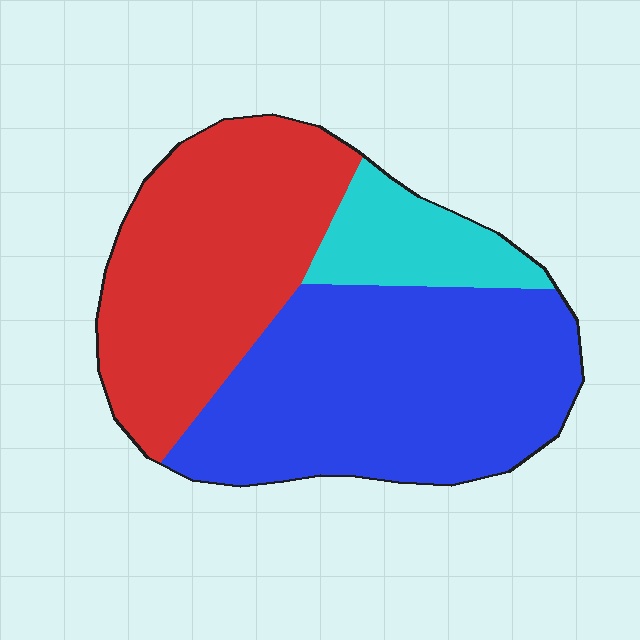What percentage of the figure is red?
Red takes up about two fifths (2/5) of the figure.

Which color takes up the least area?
Cyan, at roughly 15%.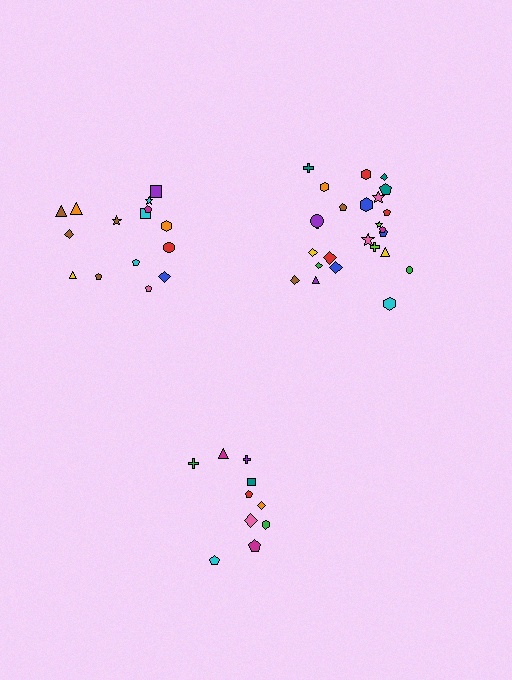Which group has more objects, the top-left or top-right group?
The top-right group.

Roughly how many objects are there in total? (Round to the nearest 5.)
Roughly 50 objects in total.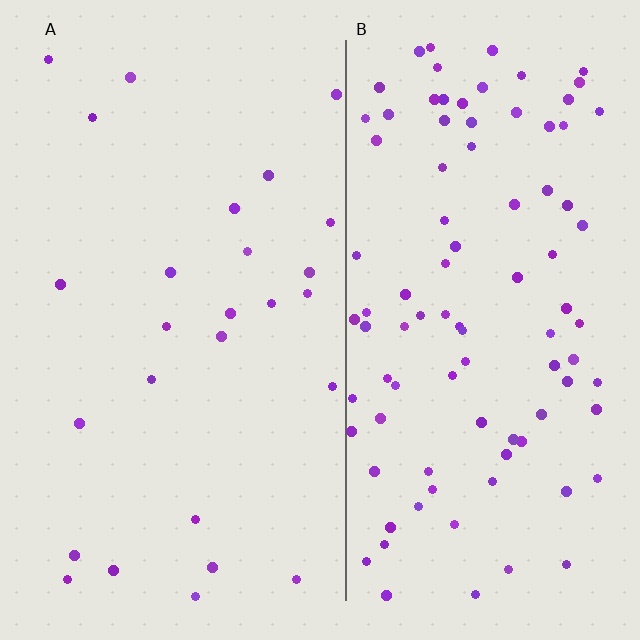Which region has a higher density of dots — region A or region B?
B (the right).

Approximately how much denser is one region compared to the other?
Approximately 3.6× — region B over region A.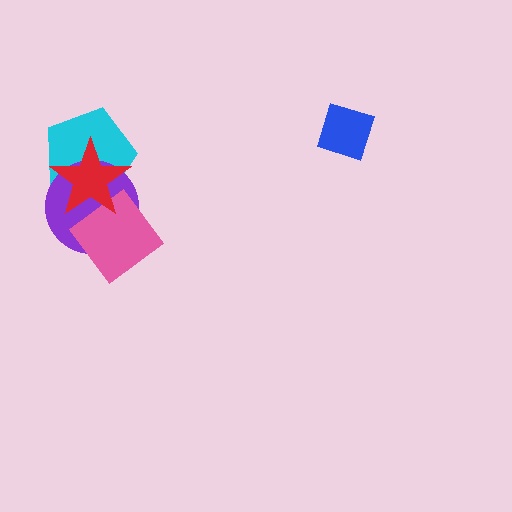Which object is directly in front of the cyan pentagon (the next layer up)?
The purple circle is directly in front of the cyan pentagon.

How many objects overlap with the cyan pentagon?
2 objects overlap with the cyan pentagon.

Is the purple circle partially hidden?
Yes, it is partially covered by another shape.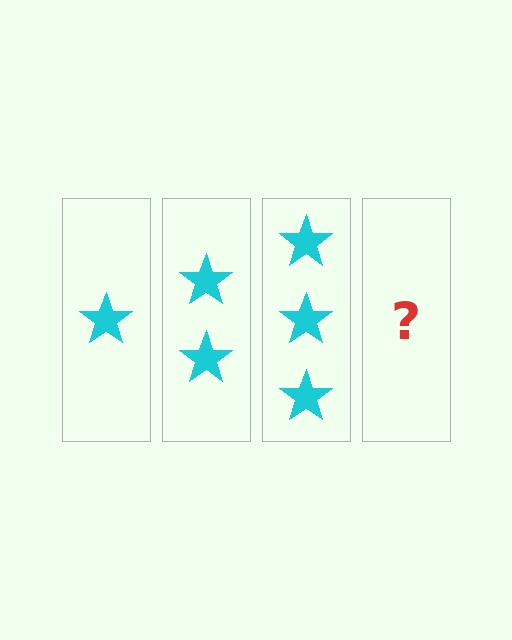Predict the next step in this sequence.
The next step is 4 stars.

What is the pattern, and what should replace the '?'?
The pattern is that each step adds one more star. The '?' should be 4 stars.